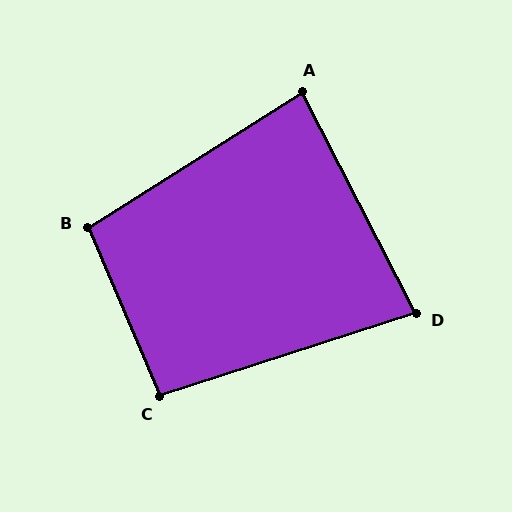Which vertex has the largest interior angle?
B, at approximately 99 degrees.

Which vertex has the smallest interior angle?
D, at approximately 81 degrees.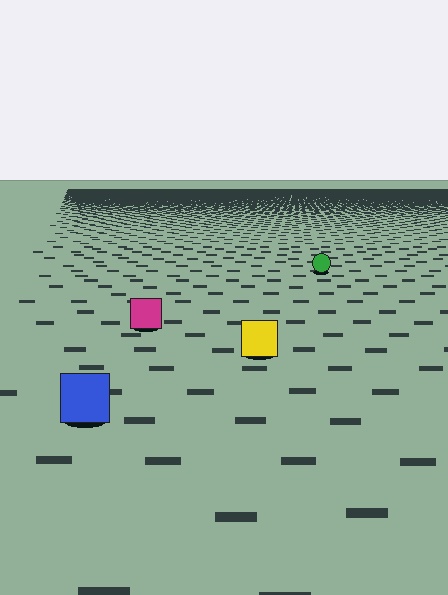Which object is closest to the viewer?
The blue square is closest. The texture marks near it are larger and more spread out.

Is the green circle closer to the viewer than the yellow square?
No. The yellow square is closer — you can tell from the texture gradient: the ground texture is coarser near it.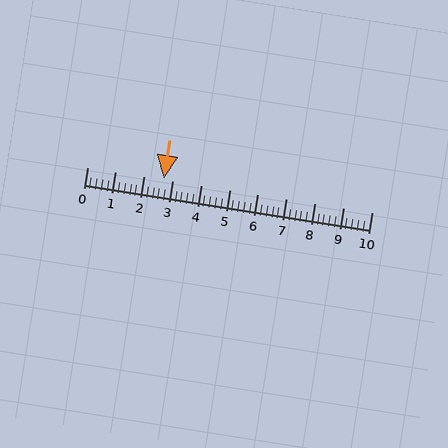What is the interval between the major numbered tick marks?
The major tick marks are spaced 1 units apart.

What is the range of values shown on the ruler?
The ruler shows values from 0 to 10.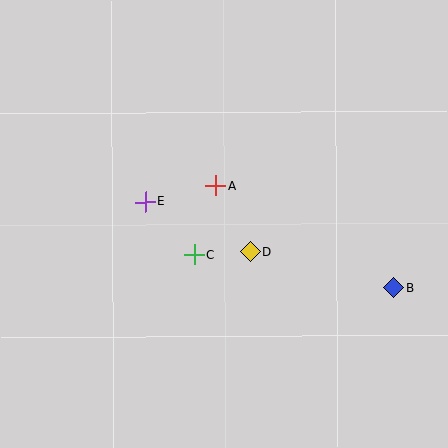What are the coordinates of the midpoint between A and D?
The midpoint between A and D is at (233, 219).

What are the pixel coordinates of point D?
Point D is at (250, 252).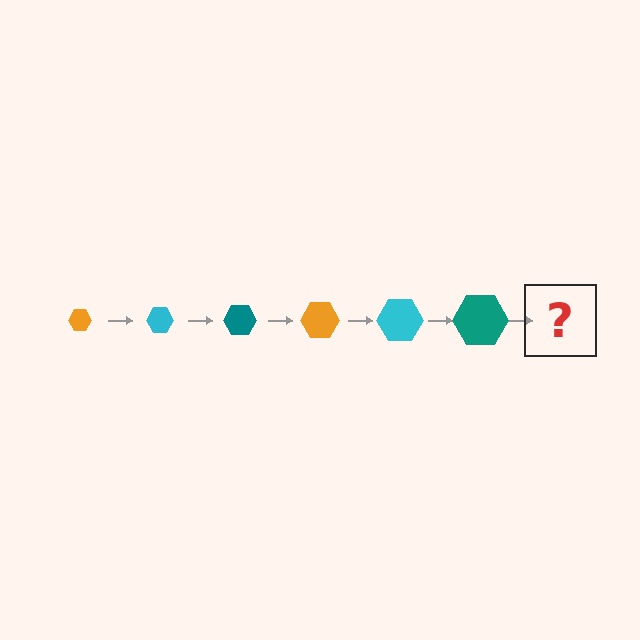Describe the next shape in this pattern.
It should be an orange hexagon, larger than the previous one.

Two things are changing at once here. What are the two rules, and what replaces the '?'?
The two rules are that the hexagon grows larger each step and the color cycles through orange, cyan, and teal. The '?' should be an orange hexagon, larger than the previous one.